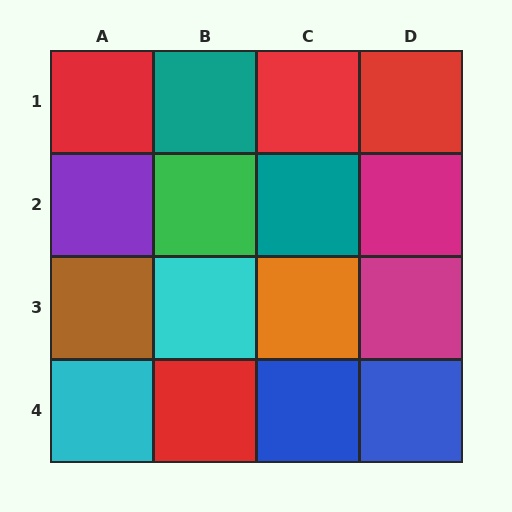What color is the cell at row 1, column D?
Red.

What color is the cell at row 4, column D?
Blue.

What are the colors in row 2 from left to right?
Purple, green, teal, magenta.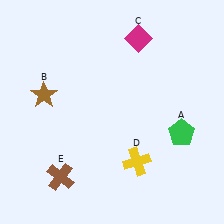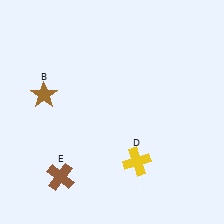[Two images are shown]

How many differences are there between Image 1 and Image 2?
There are 2 differences between the two images.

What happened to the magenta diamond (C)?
The magenta diamond (C) was removed in Image 2. It was in the top-right area of Image 1.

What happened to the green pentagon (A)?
The green pentagon (A) was removed in Image 2. It was in the bottom-right area of Image 1.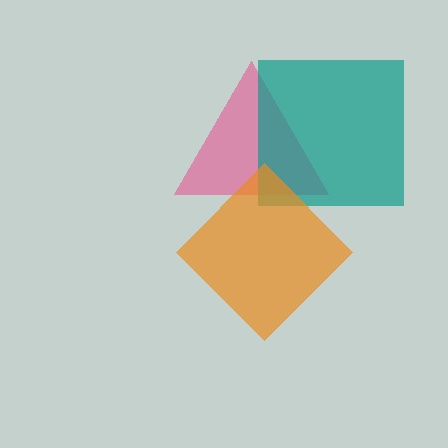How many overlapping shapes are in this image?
There are 3 overlapping shapes in the image.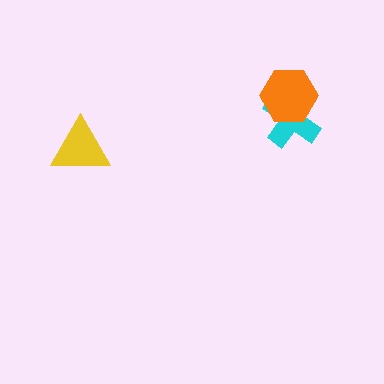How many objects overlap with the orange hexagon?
1 object overlaps with the orange hexagon.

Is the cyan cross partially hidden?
Yes, it is partially covered by another shape.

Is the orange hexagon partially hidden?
No, no other shape covers it.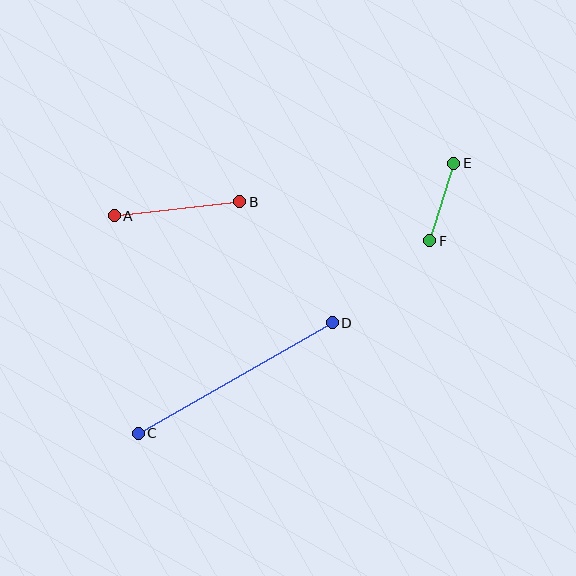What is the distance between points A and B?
The distance is approximately 126 pixels.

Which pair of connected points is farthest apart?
Points C and D are farthest apart.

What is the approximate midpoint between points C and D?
The midpoint is at approximately (235, 378) pixels.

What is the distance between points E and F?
The distance is approximately 81 pixels.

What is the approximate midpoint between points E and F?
The midpoint is at approximately (442, 202) pixels.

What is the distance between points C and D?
The distance is approximately 223 pixels.